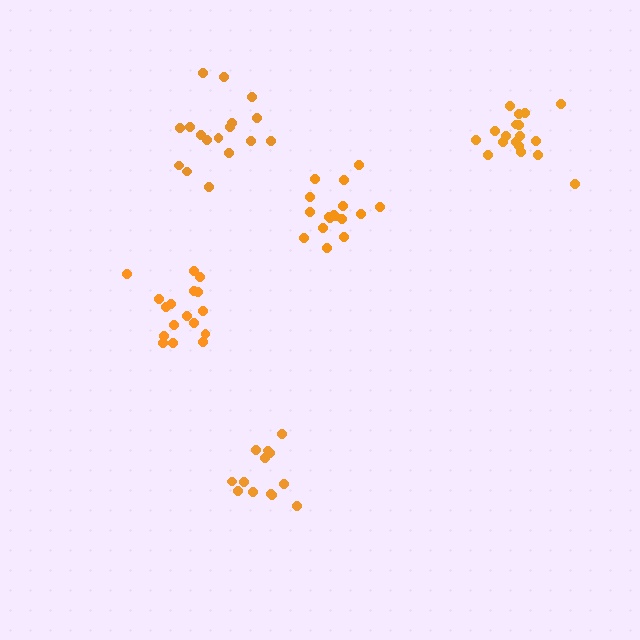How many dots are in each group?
Group 1: 17 dots, Group 2: 18 dots, Group 3: 17 dots, Group 4: 17 dots, Group 5: 13 dots (82 total).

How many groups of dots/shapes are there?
There are 5 groups.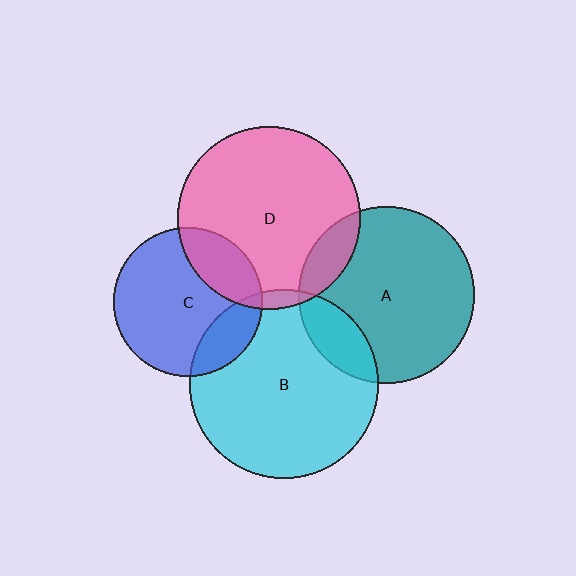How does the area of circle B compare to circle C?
Approximately 1.6 times.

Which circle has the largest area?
Circle B (cyan).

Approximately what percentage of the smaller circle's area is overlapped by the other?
Approximately 15%.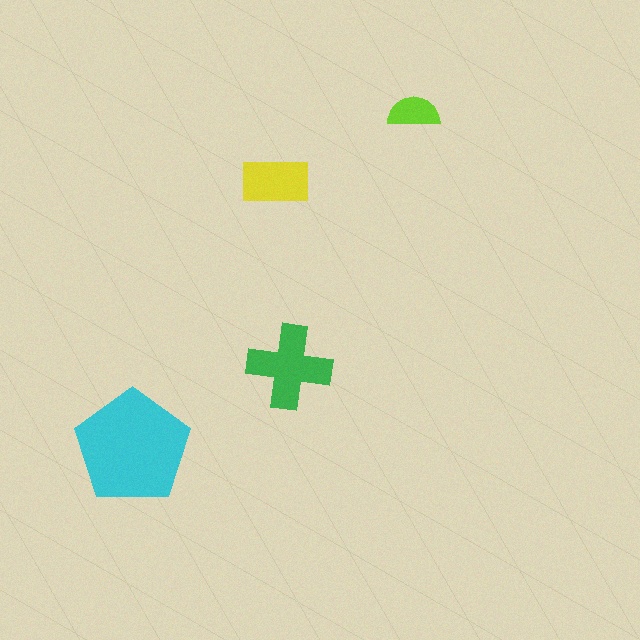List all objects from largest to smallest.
The cyan pentagon, the green cross, the yellow rectangle, the lime semicircle.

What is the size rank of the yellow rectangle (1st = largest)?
3rd.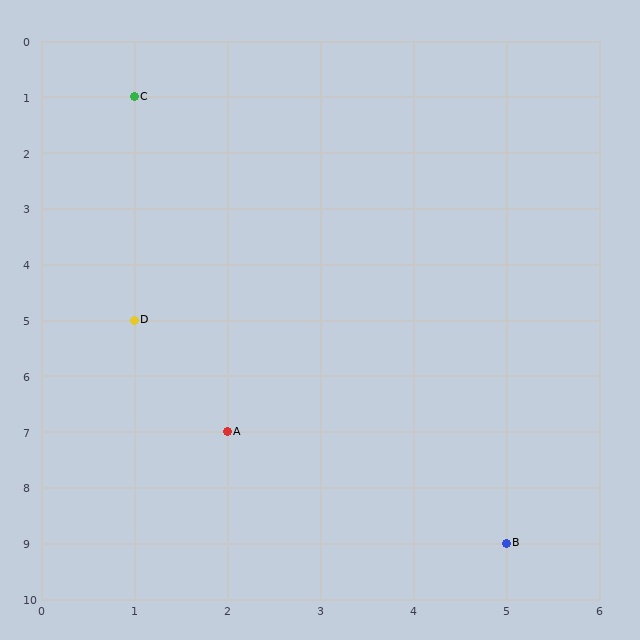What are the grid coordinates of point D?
Point D is at grid coordinates (1, 5).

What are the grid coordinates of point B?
Point B is at grid coordinates (5, 9).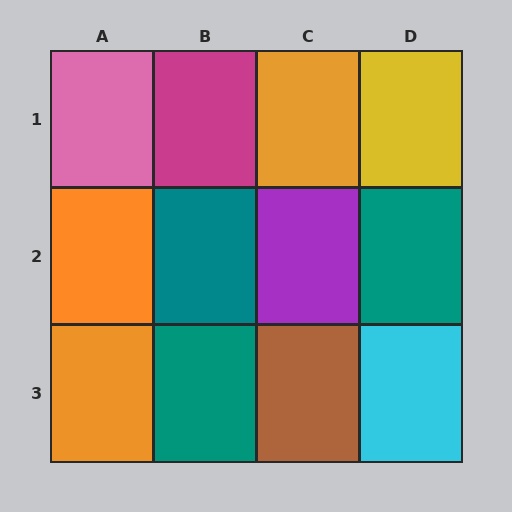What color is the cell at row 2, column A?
Orange.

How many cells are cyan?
1 cell is cyan.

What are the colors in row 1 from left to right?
Pink, magenta, orange, yellow.